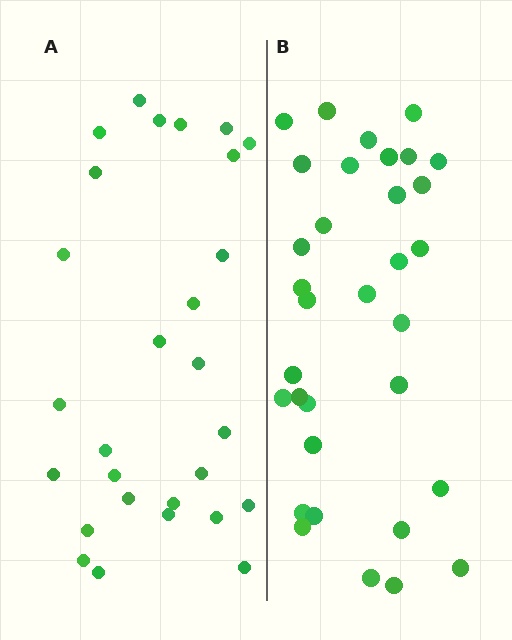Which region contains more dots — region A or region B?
Region B (the right region) has more dots.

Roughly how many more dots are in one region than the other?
Region B has about 5 more dots than region A.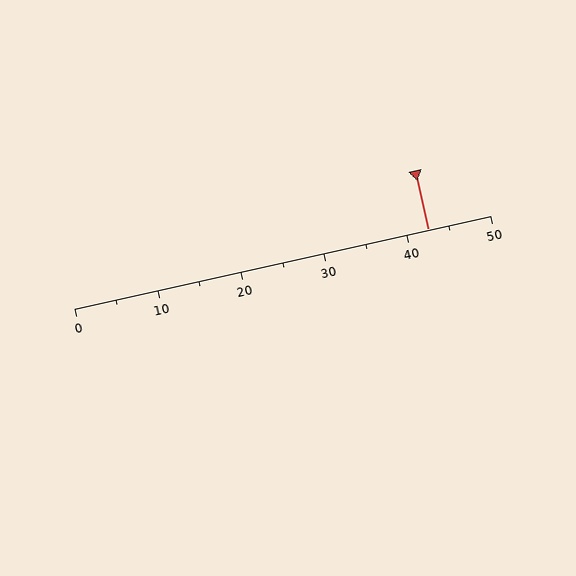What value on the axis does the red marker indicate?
The marker indicates approximately 42.5.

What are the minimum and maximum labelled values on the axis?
The axis runs from 0 to 50.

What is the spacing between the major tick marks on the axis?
The major ticks are spaced 10 apart.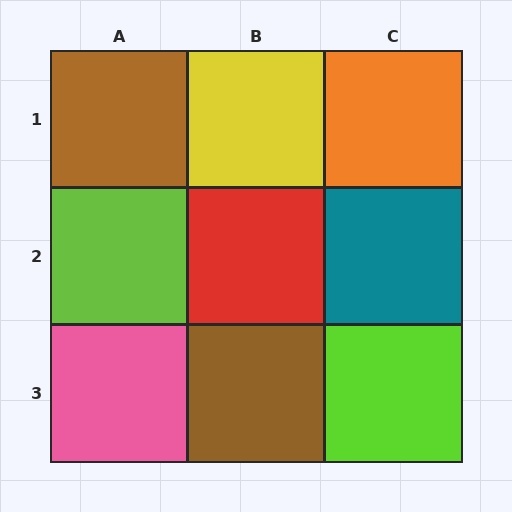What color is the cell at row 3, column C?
Lime.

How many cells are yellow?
1 cell is yellow.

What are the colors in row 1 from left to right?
Brown, yellow, orange.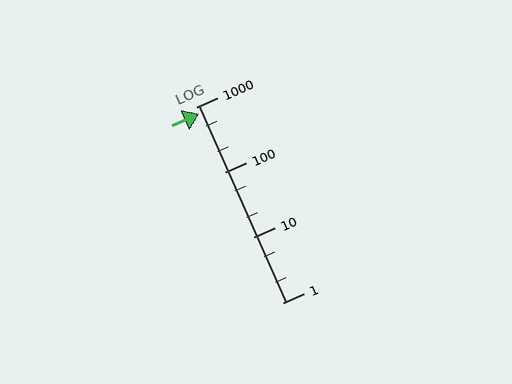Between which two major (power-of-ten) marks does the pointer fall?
The pointer is between 100 and 1000.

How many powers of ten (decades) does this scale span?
The scale spans 3 decades, from 1 to 1000.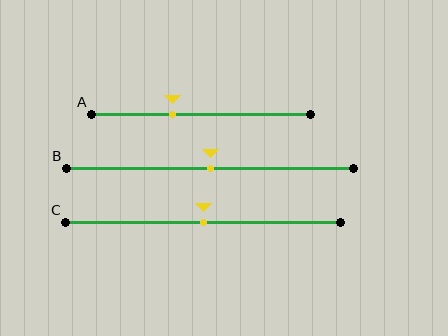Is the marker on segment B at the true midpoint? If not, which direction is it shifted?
Yes, the marker on segment B is at the true midpoint.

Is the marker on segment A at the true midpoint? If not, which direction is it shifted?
No, the marker on segment A is shifted to the left by about 13% of the segment length.